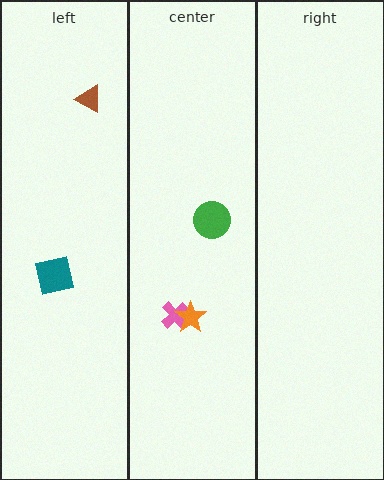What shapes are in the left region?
The brown triangle, the teal square.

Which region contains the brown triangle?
The left region.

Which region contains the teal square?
The left region.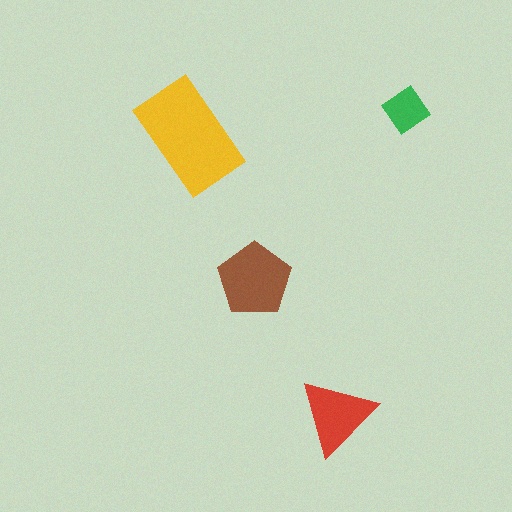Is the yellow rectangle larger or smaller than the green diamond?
Larger.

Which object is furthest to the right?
The green diamond is rightmost.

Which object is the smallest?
The green diamond.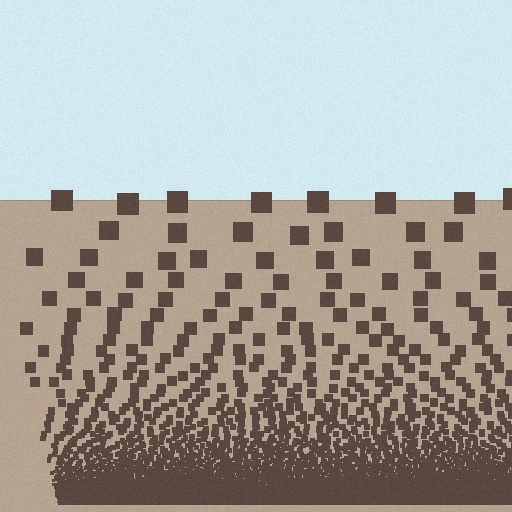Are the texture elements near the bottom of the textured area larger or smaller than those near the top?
Smaller. The gradient is inverted — elements near the bottom are smaller and denser.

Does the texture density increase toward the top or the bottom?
Density increases toward the bottom.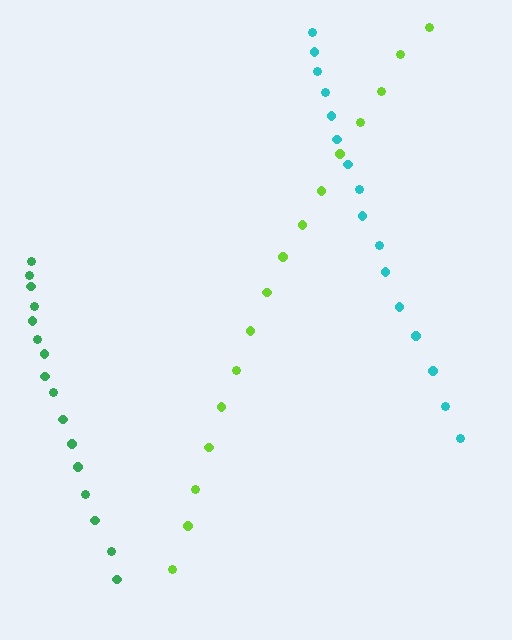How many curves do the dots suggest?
There are 3 distinct paths.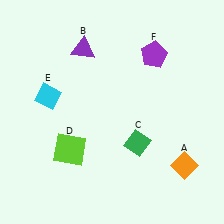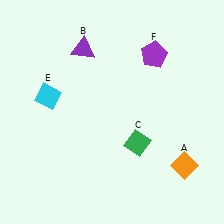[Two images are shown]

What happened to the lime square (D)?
The lime square (D) was removed in Image 2. It was in the bottom-left area of Image 1.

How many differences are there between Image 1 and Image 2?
There is 1 difference between the two images.